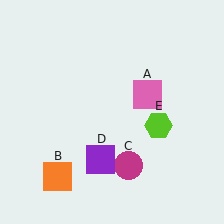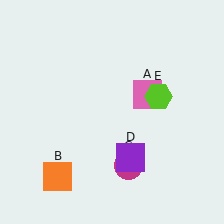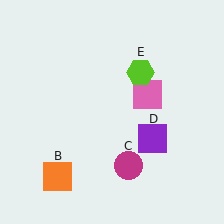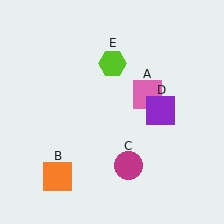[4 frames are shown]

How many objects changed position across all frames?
2 objects changed position: purple square (object D), lime hexagon (object E).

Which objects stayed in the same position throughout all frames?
Pink square (object A) and orange square (object B) and magenta circle (object C) remained stationary.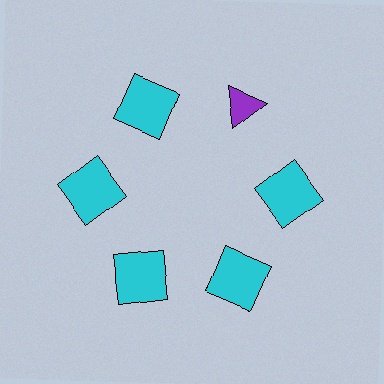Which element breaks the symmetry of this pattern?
The purple triangle at roughly the 1 o'clock position breaks the symmetry. All other shapes are cyan squares.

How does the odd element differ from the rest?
It differs in both color (purple instead of cyan) and shape (triangle instead of square).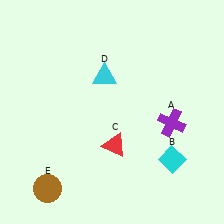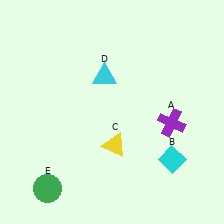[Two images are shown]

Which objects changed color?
C changed from red to yellow. E changed from brown to green.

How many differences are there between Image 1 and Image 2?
There are 2 differences between the two images.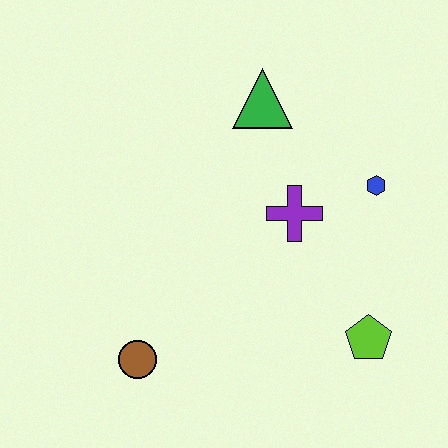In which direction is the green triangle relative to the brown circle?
The green triangle is above the brown circle.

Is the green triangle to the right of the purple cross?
No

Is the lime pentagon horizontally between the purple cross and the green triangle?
No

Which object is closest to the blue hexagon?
The purple cross is closest to the blue hexagon.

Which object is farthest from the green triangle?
The brown circle is farthest from the green triangle.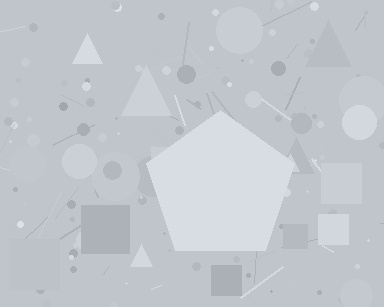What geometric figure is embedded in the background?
A pentagon is embedded in the background.